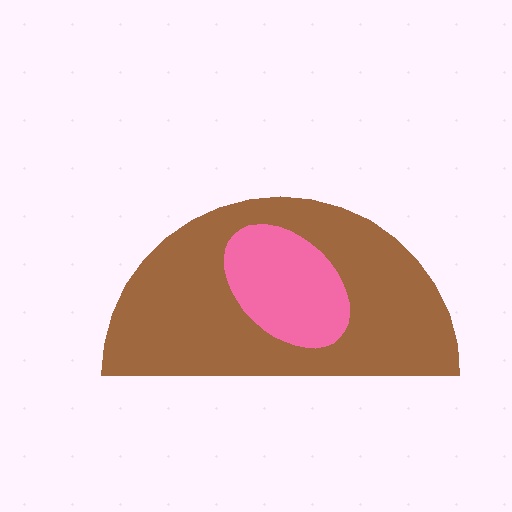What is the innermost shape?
The pink ellipse.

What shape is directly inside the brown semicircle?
The pink ellipse.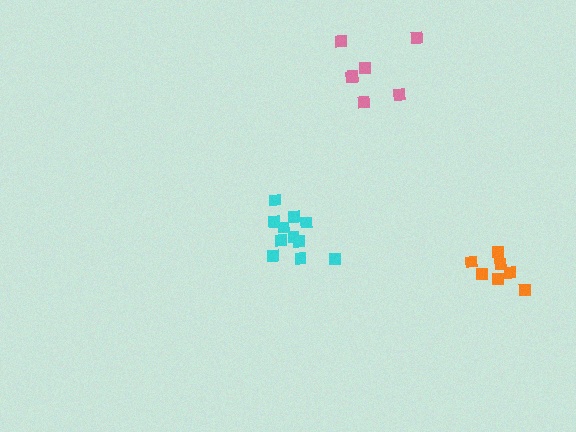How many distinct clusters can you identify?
There are 3 distinct clusters.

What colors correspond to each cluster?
The clusters are colored: cyan, orange, pink.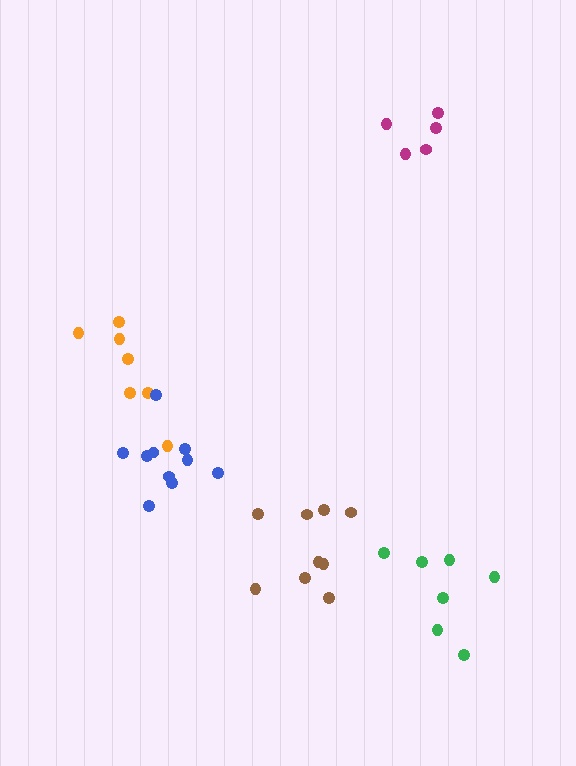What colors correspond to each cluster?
The clusters are colored: orange, blue, brown, magenta, green.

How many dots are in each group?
Group 1: 7 dots, Group 2: 10 dots, Group 3: 9 dots, Group 4: 5 dots, Group 5: 7 dots (38 total).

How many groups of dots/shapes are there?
There are 5 groups.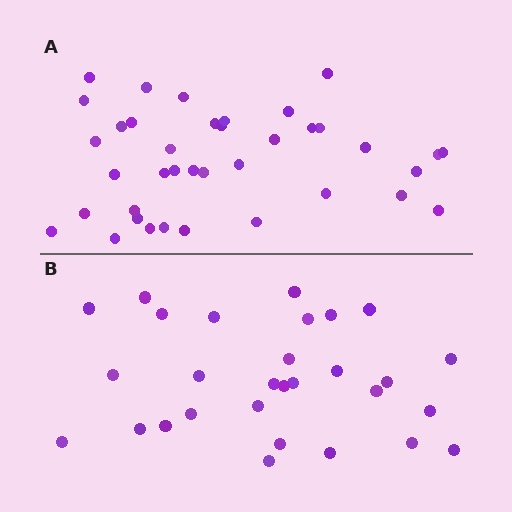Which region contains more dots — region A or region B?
Region A (the top region) has more dots.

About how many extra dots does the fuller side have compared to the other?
Region A has roughly 8 or so more dots than region B.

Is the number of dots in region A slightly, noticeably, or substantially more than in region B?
Region A has noticeably more, but not dramatically so. The ratio is roughly 1.3 to 1.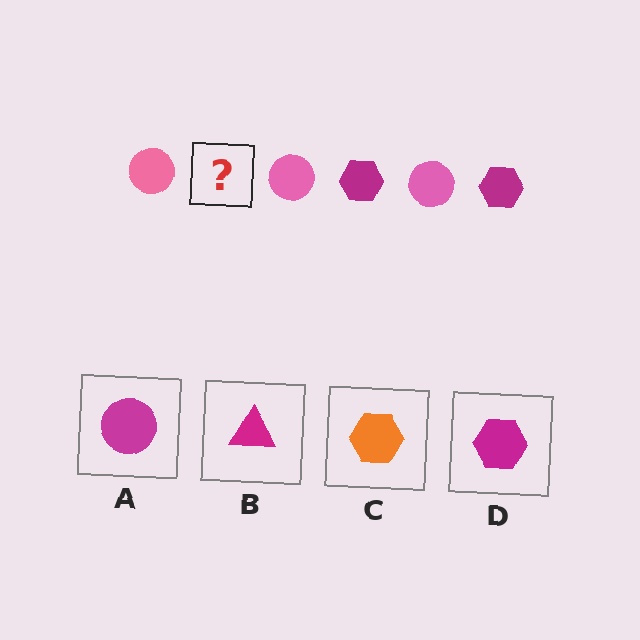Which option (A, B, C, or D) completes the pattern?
D.